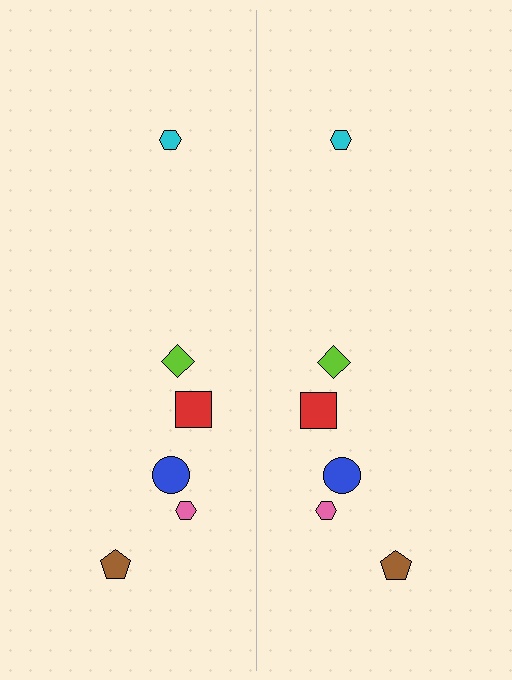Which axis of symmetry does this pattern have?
The pattern has a vertical axis of symmetry running through the center of the image.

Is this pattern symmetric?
Yes, this pattern has bilateral (reflection) symmetry.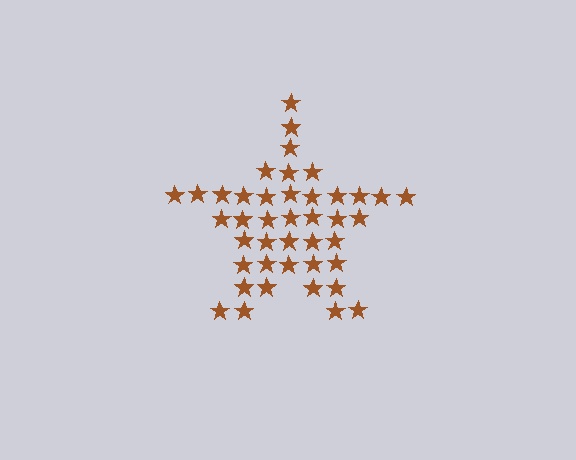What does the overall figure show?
The overall figure shows a star.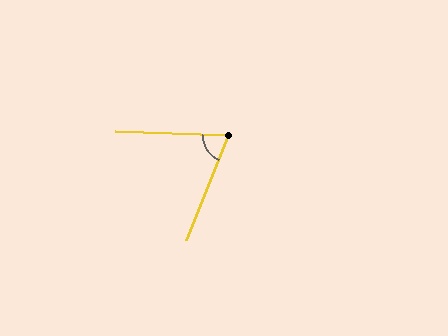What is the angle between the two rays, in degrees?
Approximately 70 degrees.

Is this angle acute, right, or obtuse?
It is acute.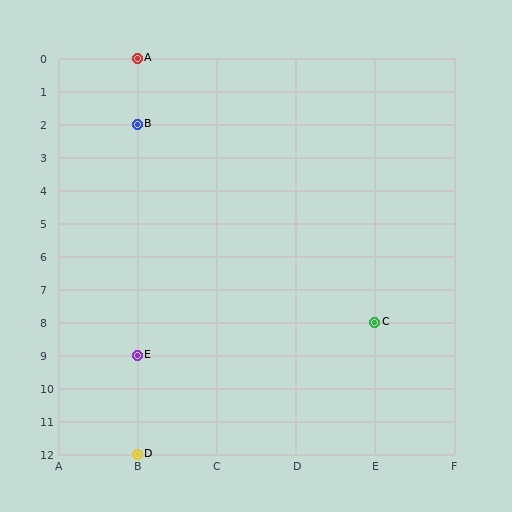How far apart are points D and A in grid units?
Points D and A are 12 rows apart.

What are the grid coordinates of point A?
Point A is at grid coordinates (B, 0).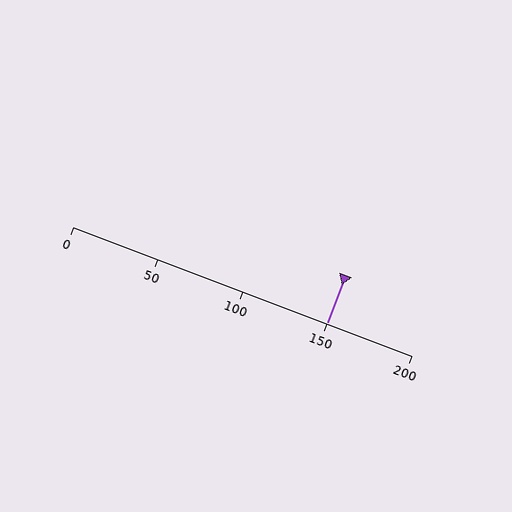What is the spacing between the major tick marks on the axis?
The major ticks are spaced 50 apart.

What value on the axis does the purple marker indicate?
The marker indicates approximately 150.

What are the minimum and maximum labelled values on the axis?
The axis runs from 0 to 200.